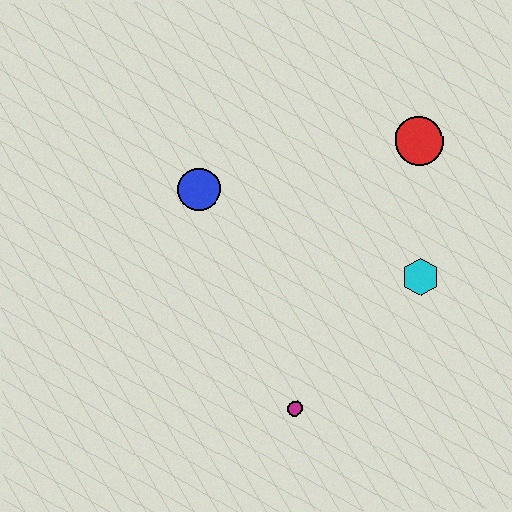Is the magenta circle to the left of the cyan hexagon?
Yes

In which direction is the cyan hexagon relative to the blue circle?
The cyan hexagon is to the right of the blue circle.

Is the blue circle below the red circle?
Yes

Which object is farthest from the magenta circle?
The red circle is farthest from the magenta circle.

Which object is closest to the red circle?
The cyan hexagon is closest to the red circle.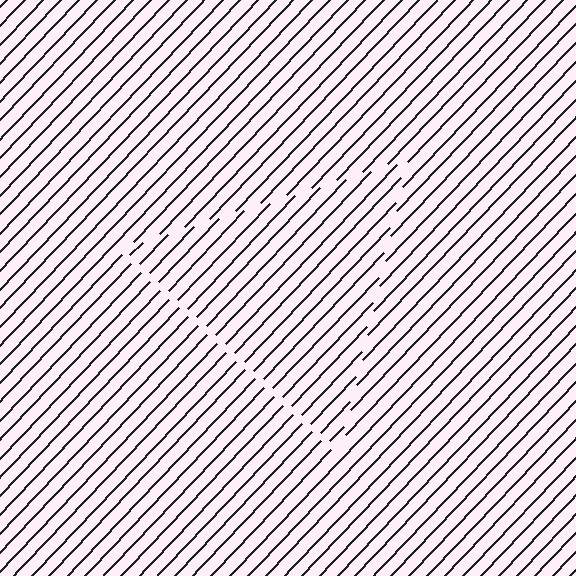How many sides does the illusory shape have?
3 sides — the line-ends trace a triangle.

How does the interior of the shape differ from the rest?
The interior of the shape contains the same grating, shifted by half a period — the contour is defined by the phase discontinuity where line-ends from the inner and outer gratings abut.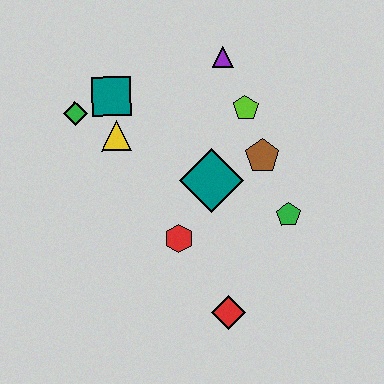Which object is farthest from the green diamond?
The red diamond is farthest from the green diamond.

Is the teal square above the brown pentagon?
Yes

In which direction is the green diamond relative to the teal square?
The green diamond is to the left of the teal square.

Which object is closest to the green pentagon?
The brown pentagon is closest to the green pentagon.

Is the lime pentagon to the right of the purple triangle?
Yes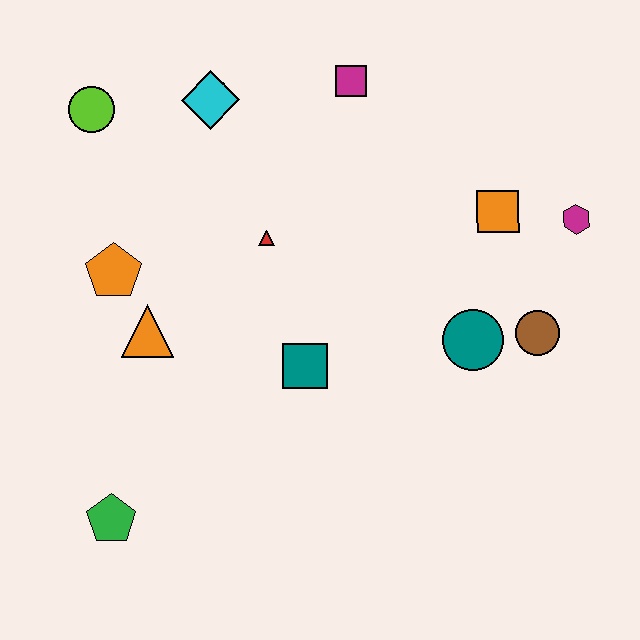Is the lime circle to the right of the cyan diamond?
No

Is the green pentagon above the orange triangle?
No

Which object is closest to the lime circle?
The cyan diamond is closest to the lime circle.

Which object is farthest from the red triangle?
The green pentagon is farthest from the red triangle.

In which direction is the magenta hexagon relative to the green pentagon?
The magenta hexagon is to the right of the green pentagon.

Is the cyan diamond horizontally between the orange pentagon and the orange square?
Yes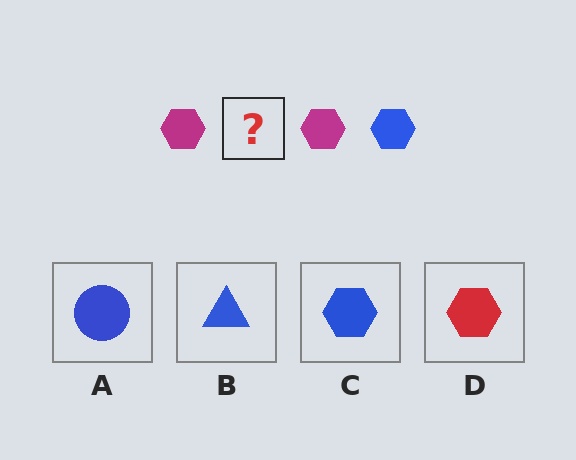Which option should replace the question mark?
Option C.